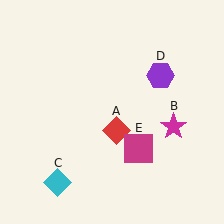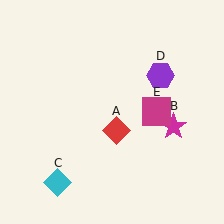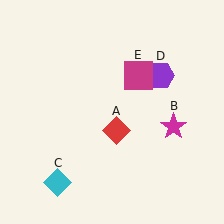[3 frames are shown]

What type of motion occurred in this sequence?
The magenta square (object E) rotated counterclockwise around the center of the scene.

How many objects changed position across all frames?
1 object changed position: magenta square (object E).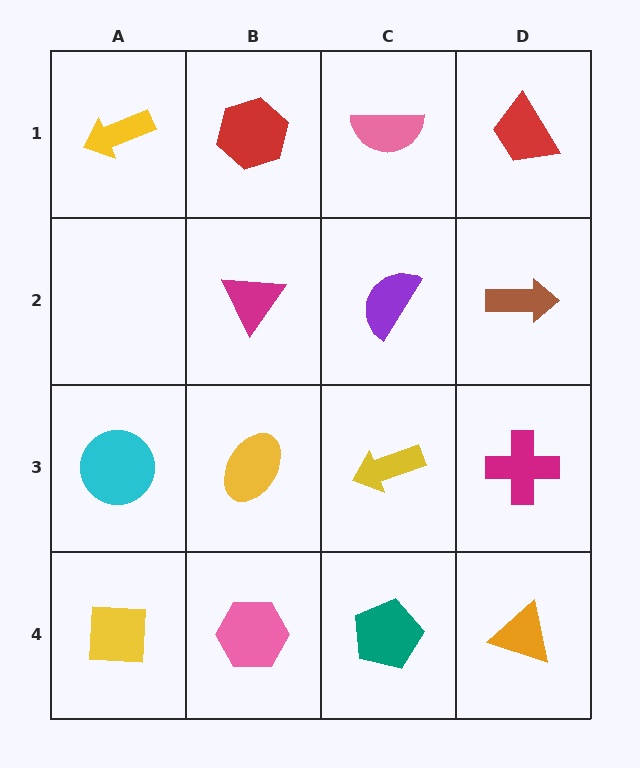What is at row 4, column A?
A yellow square.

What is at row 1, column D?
A red trapezoid.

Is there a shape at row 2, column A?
No, that cell is empty.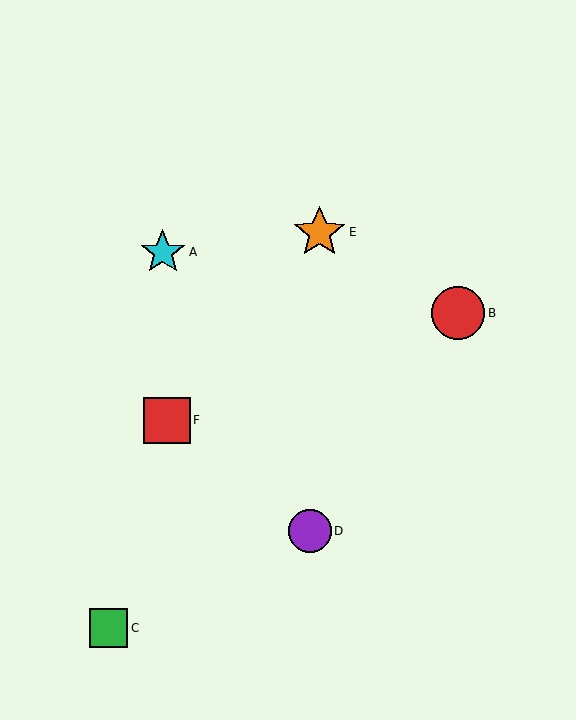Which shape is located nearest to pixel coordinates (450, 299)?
The red circle (labeled B) at (458, 313) is nearest to that location.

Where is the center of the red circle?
The center of the red circle is at (458, 313).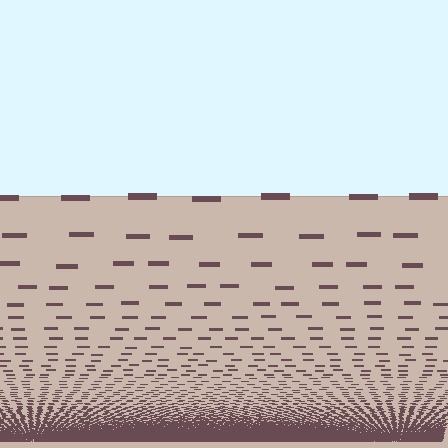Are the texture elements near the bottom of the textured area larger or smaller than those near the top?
Smaller. The gradient is inverted — elements near the bottom are smaller and denser.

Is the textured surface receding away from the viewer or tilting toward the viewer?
The surface appears to tilt toward the viewer. Texture elements get larger and sparser toward the top.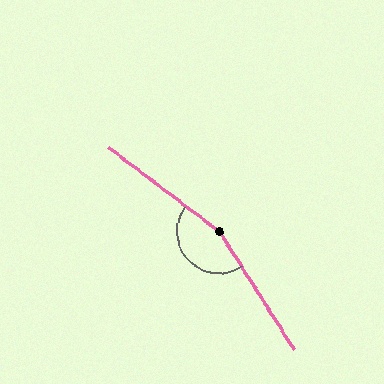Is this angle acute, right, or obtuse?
It is obtuse.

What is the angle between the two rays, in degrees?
Approximately 160 degrees.